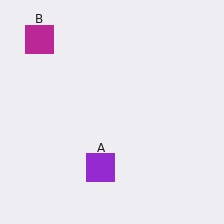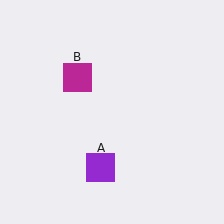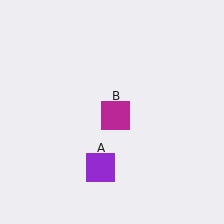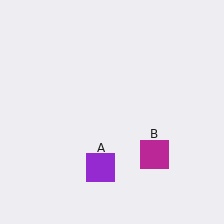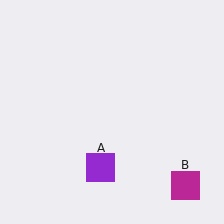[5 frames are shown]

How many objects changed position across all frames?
1 object changed position: magenta square (object B).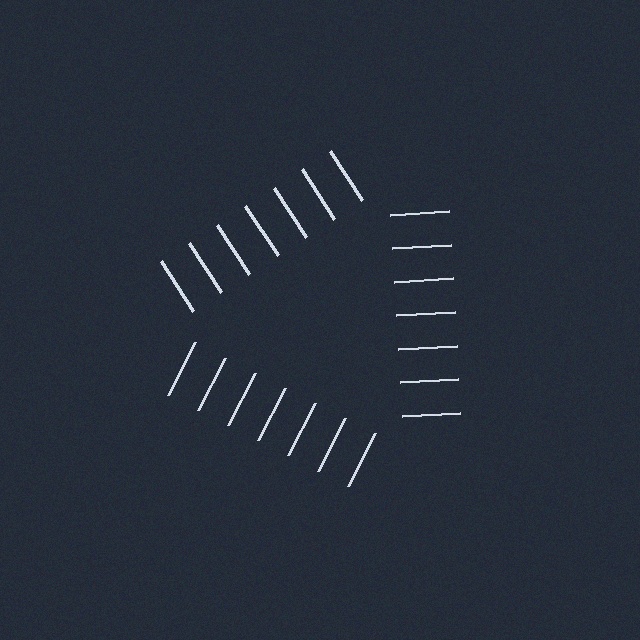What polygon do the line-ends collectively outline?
An illusory triangle — the line segments terminate on its edges but no continuous stroke is drawn.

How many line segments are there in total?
21 — 7 along each of the 3 edges.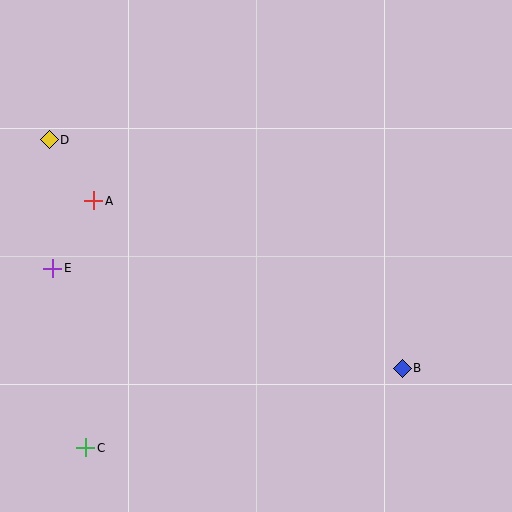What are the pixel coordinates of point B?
Point B is at (402, 368).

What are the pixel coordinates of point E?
Point E is at (53, 268).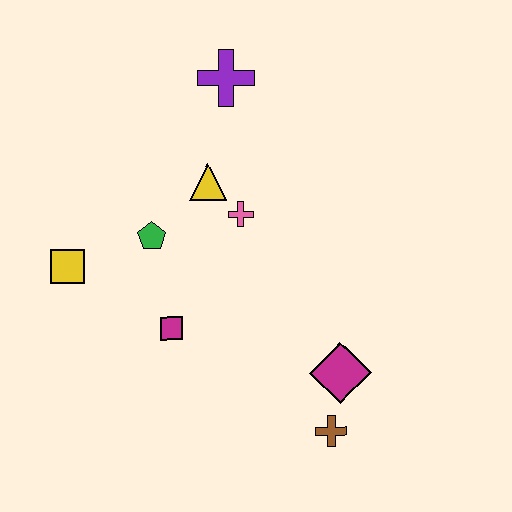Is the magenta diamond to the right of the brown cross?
Yes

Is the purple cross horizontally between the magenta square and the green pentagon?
No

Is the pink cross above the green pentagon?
Yes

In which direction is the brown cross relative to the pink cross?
The brown cross is below the pink cross.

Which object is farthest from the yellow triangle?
The brown cross is farthest from the yellow triangle.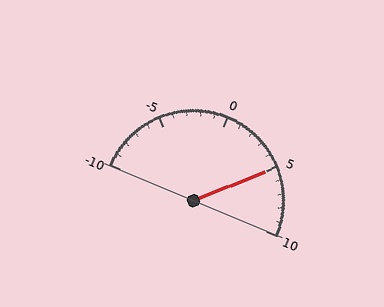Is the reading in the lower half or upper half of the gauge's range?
The reading is in the upper half of the range (-10 to 10).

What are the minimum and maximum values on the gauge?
The gauge ranges from -10 to 10.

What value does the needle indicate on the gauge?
The needle indicates approximately 5.